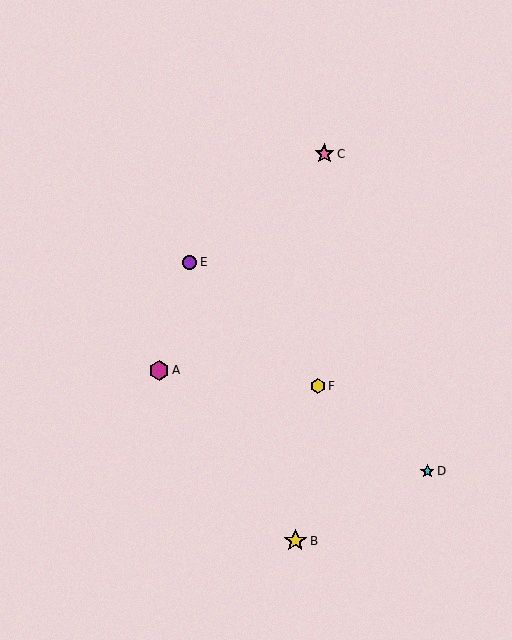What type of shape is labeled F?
Shape F is a yellow hexagon.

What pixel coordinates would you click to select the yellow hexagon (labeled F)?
Click at (318, 386) to select the yellow hexagon F.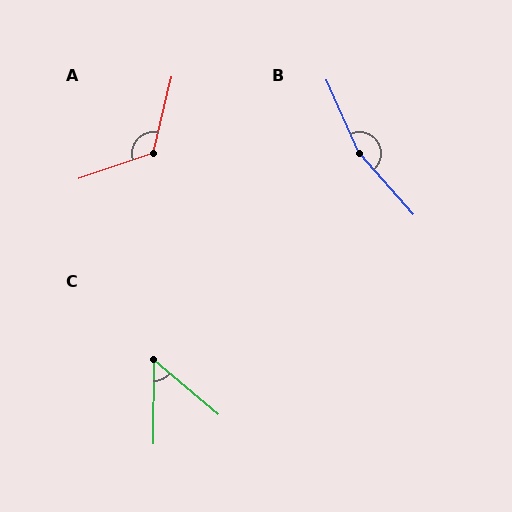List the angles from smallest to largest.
C (51°), A (122°), B (162°).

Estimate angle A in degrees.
Approximately 122 degrees.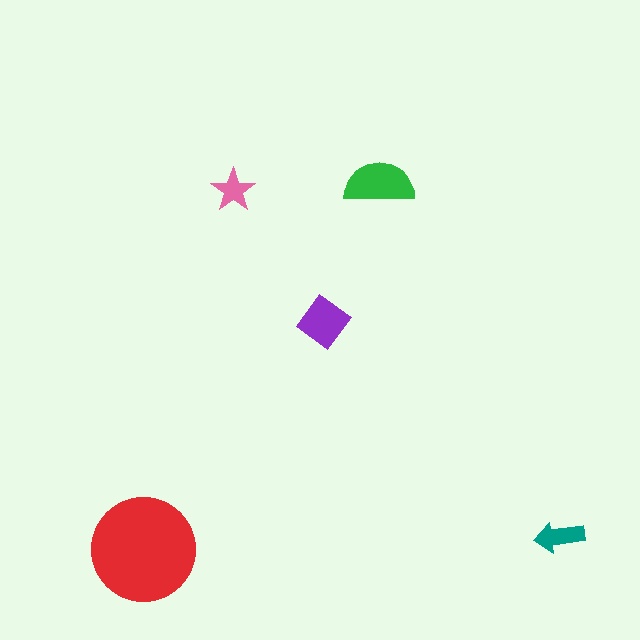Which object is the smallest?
The pink star.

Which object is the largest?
The red circle.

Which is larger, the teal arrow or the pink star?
The teal arrow.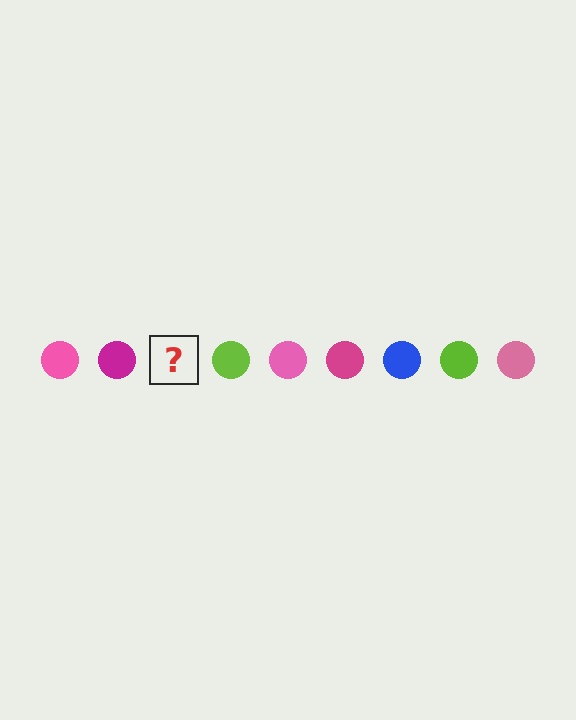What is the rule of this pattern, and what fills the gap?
The rule is that the pattern cycles through pink, magenta, blue, lime circles. The gap should be filled with a blue circle.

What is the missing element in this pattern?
The missing element is a blue circle.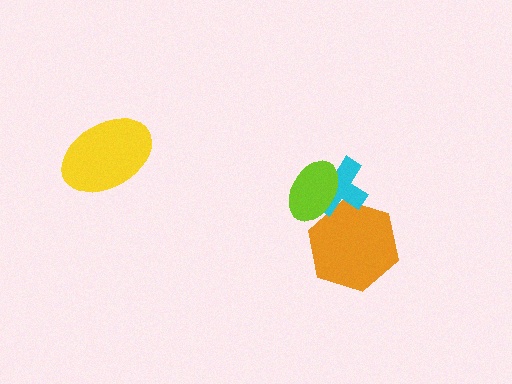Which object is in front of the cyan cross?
The lime ellipse is in front of the cyan cross.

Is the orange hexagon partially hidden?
Yes, it is partially covered by another shape.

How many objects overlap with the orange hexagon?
2 objects overlap with the orange hexagon.